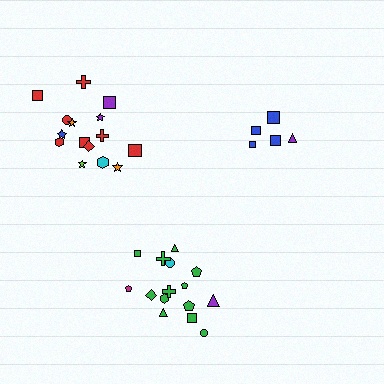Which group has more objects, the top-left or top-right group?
The top-left group.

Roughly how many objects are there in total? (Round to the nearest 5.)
Roughly 35 objects in total.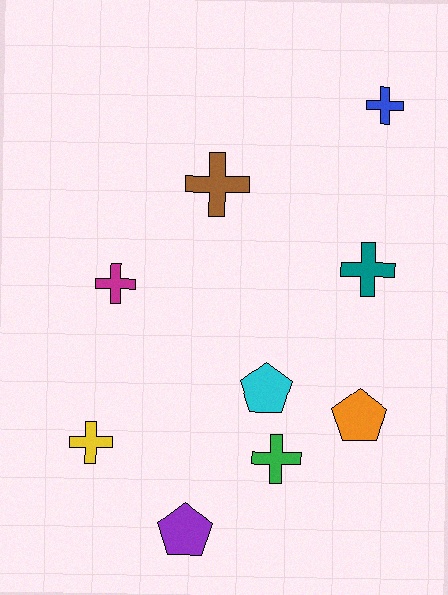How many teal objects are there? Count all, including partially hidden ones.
There is 1 teal object.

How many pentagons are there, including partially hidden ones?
There are 3 pentagons.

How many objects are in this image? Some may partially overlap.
There are 9 objects.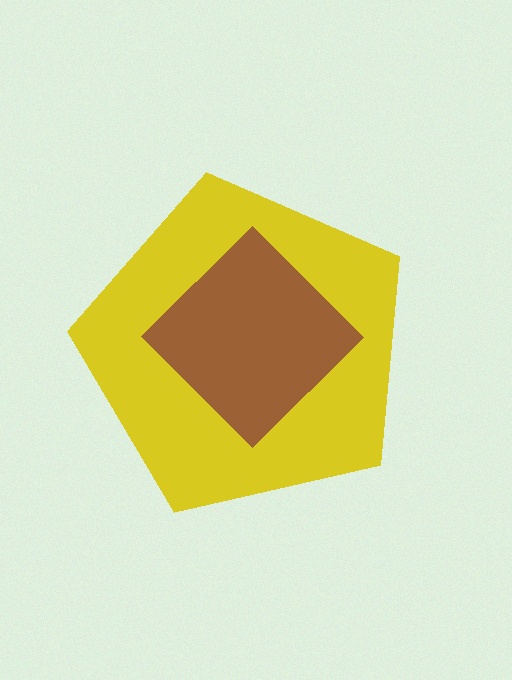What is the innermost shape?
The brown diamond.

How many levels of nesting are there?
2.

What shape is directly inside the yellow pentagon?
The brown diamond.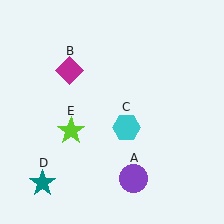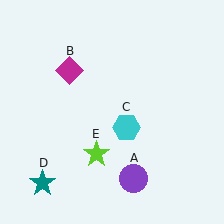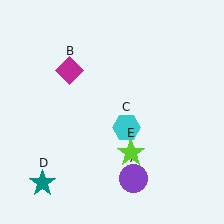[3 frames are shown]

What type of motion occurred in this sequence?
The lime star (object E) rotated counterclockwise around the center of the scene.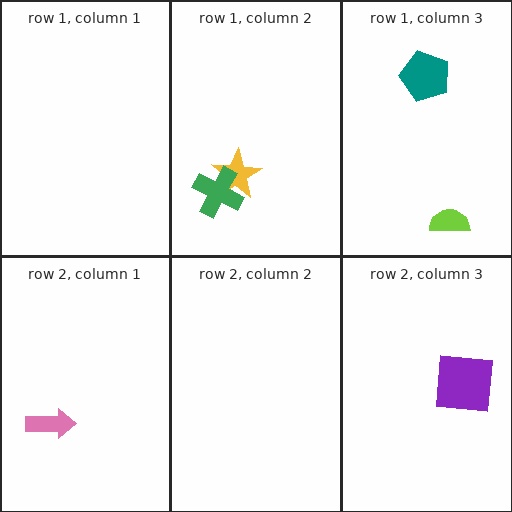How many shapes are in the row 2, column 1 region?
1.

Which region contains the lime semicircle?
The row 1, column 3 region.